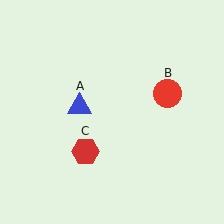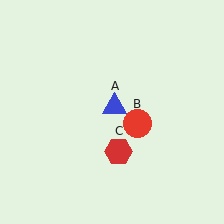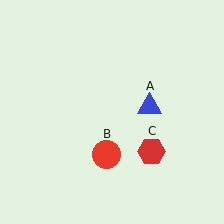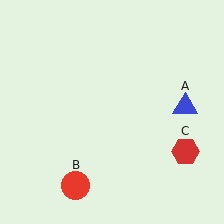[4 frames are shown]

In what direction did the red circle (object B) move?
The red circle (object B) moved down and to the left.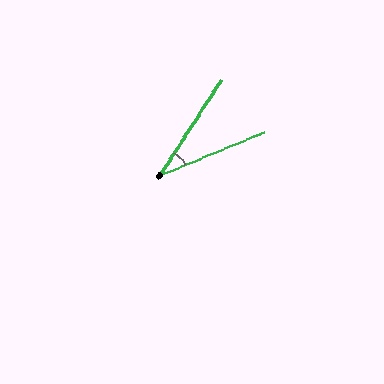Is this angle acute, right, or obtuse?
It is acute.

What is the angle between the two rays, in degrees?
Approximately 35 degrees.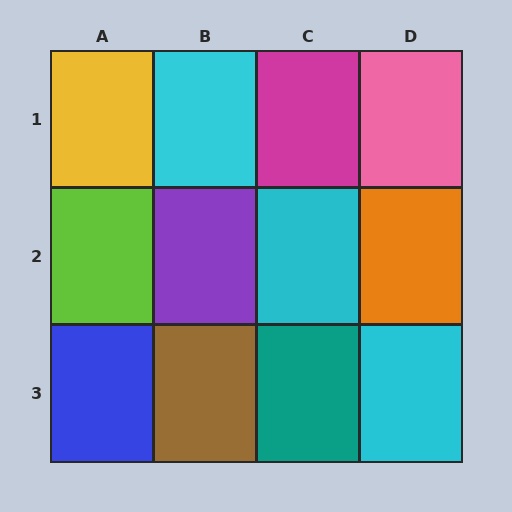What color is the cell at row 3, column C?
Teal.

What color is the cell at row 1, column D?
Pink.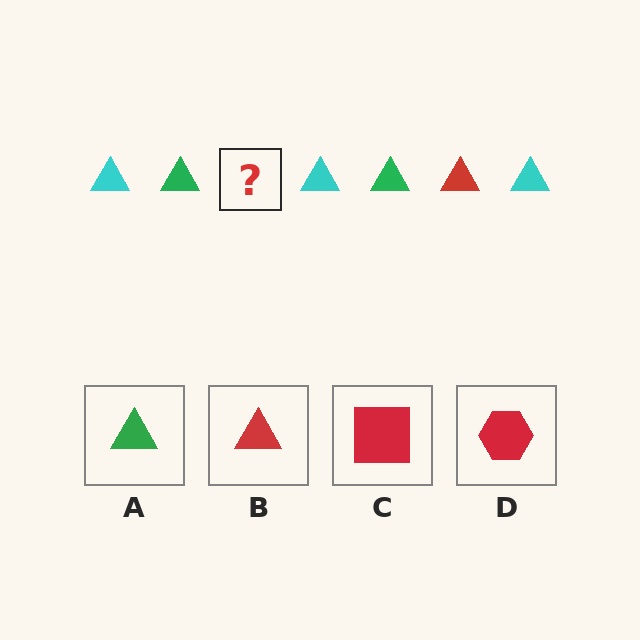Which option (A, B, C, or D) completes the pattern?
B.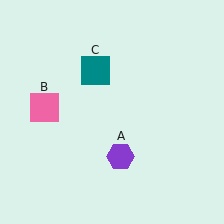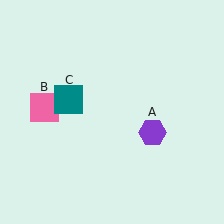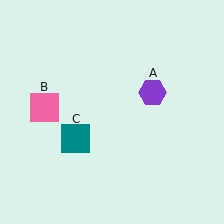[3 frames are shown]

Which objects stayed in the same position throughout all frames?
Pink square (object B) remained stationary.